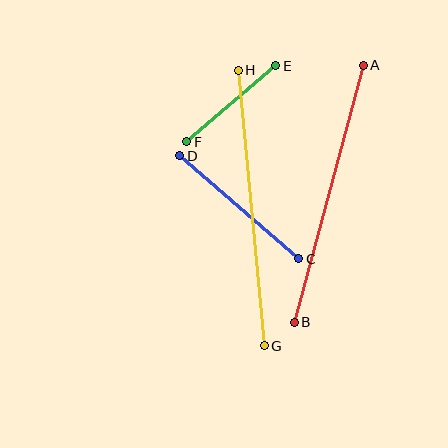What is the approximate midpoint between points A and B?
The midpoint is at approximately (329, 194) pixels.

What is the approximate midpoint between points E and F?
The midpoint is at approximately (231, 104) pixels.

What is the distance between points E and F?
The distance is approximately 117 pixels.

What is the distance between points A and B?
The distance is approximately 266 pixels.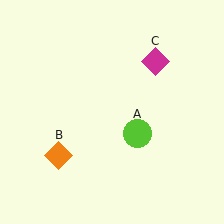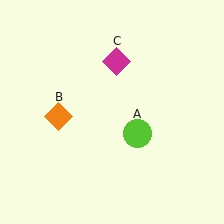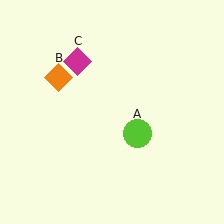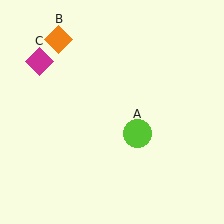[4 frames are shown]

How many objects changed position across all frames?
2 objects changed position: orange diamond (object B), magenta diamond (object C).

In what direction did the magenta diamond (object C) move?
The magenta diamond (object C) moved left.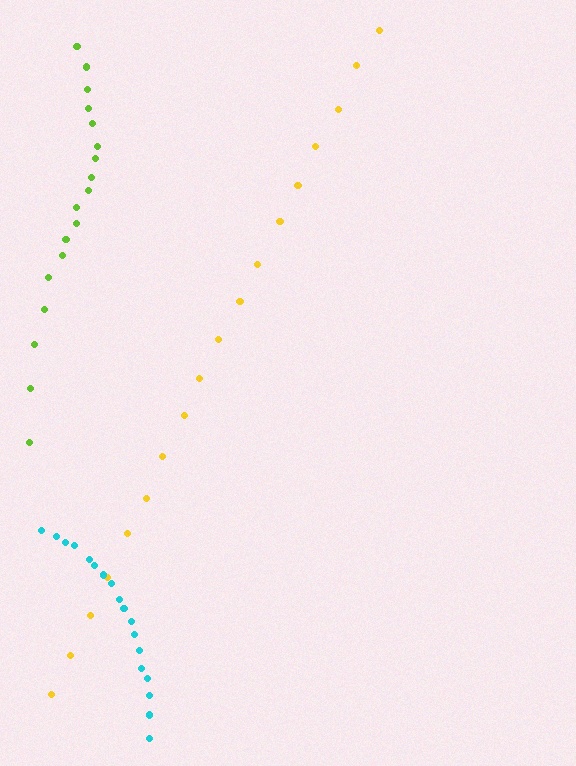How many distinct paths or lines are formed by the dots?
There are 3 distinct paths.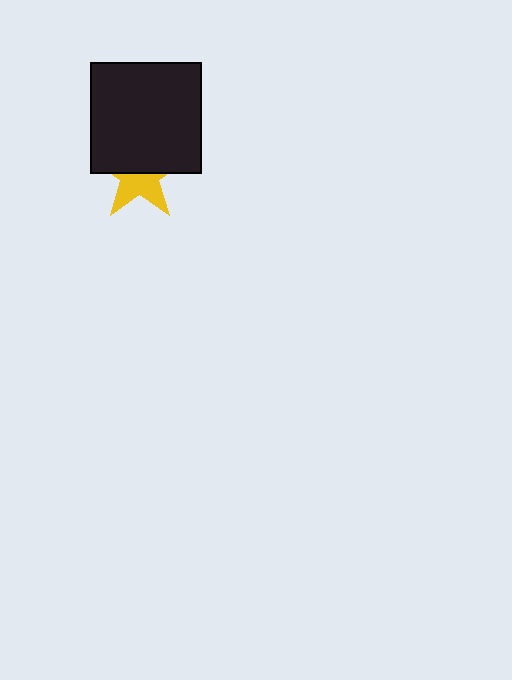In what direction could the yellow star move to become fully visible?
The yellow star could move down. That would shift it out from behind the black square entirely.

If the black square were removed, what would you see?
You would see the complete yellow star.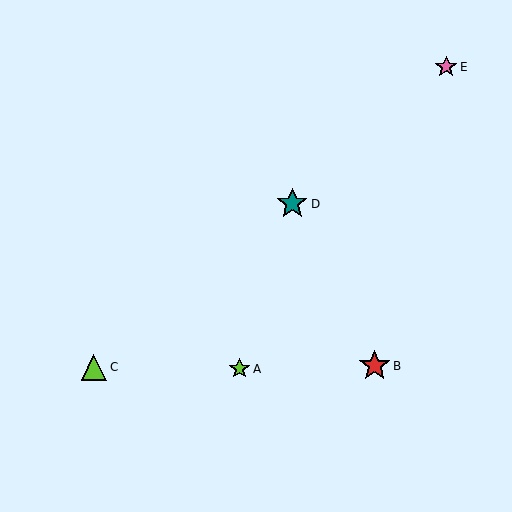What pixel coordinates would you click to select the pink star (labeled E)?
Click at (446, 67) to select the pink star E.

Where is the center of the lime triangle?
The center of the lime triangle is at (94, 367).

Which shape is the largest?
The red star (labeled B) is the largest.